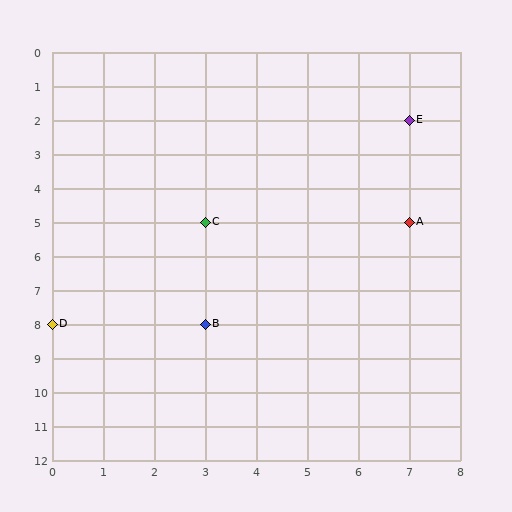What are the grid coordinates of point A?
Point A is at grid coordinates (7, 5).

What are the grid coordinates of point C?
Point C is at grid coordinates (3, 5).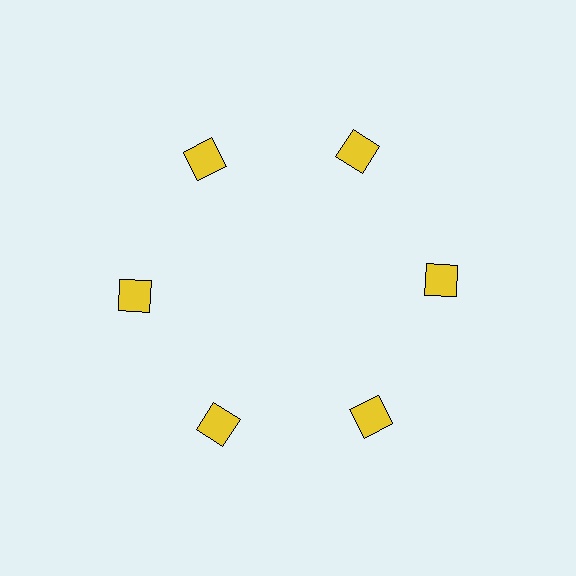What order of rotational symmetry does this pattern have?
This pattern has 6-fold rotational symmetry.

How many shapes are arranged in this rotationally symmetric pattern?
There are 6 shapes, arranged in 6 groups of 1.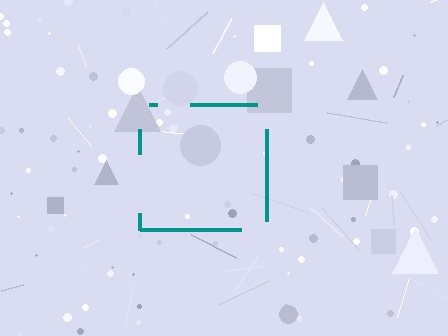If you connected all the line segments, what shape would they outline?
They would outline a square.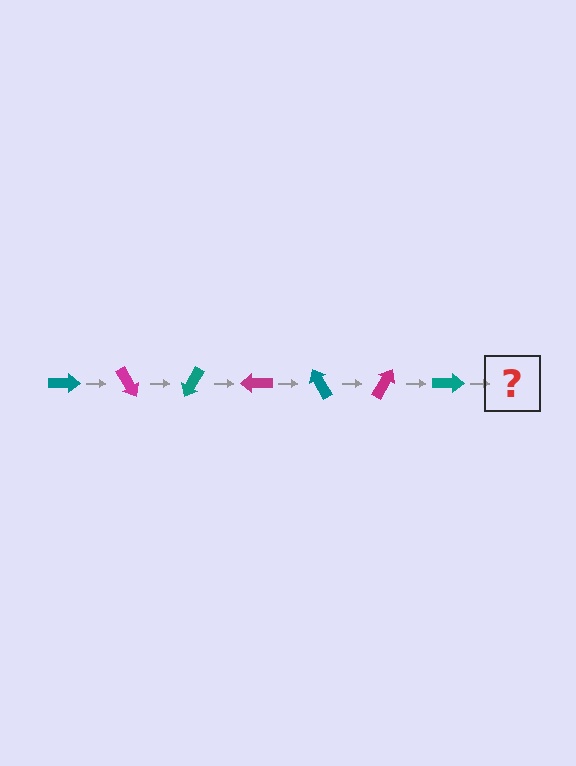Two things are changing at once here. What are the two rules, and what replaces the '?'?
The two rules are that it rotates 60 degrees each step and the color cycles through teal and magenta. The '?' should be a magenta arrow, rotated 420 degrees from the start.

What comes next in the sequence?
The next element should be a magenta arrow, rotated 420 degrees from the start.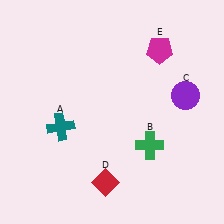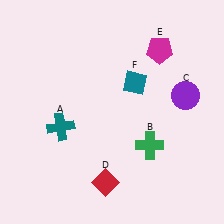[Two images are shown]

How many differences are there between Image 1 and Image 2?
There is 1 difference between the two images.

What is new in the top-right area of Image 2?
A teal diamond (F) was added in the top-right area of Image 2.